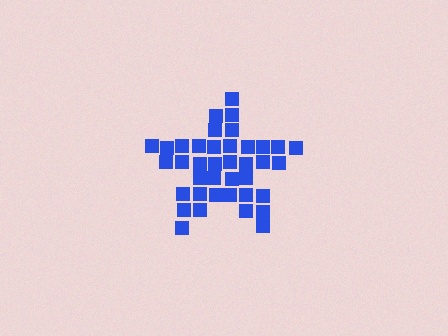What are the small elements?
The small elements are squares.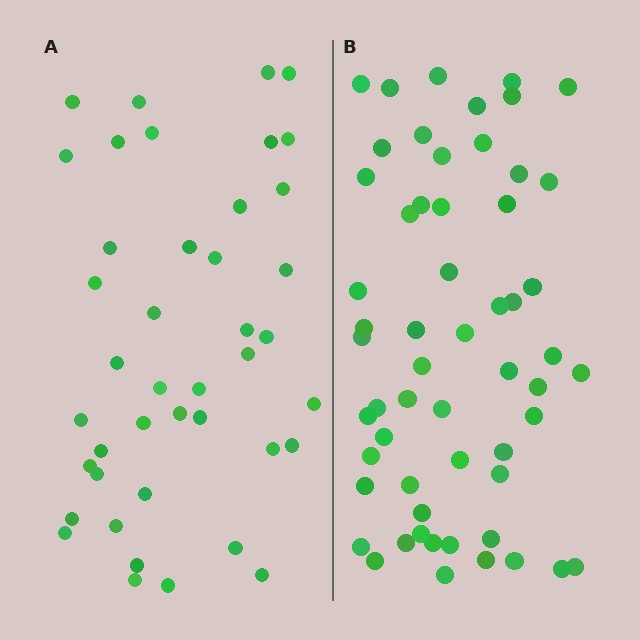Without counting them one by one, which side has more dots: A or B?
Region B (the right region) has more dots.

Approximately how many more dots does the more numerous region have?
Region B has approximately 15 more dots than region A.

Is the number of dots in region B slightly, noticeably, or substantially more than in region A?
Region B has noticeably more, but not dramatically so. The ratio is roughly 1.4 to 1.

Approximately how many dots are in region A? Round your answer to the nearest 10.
About 40 dots. (The exact count is 42, which rounds to 40.)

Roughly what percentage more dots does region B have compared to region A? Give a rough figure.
About 35% more.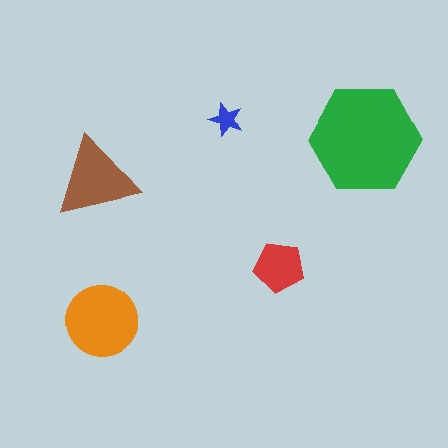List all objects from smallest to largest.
The blue star, the red pentagon, the brown triangle, the orange circle, the green hexagon.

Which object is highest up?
The blue star is topmost.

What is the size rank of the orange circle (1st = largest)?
2nd.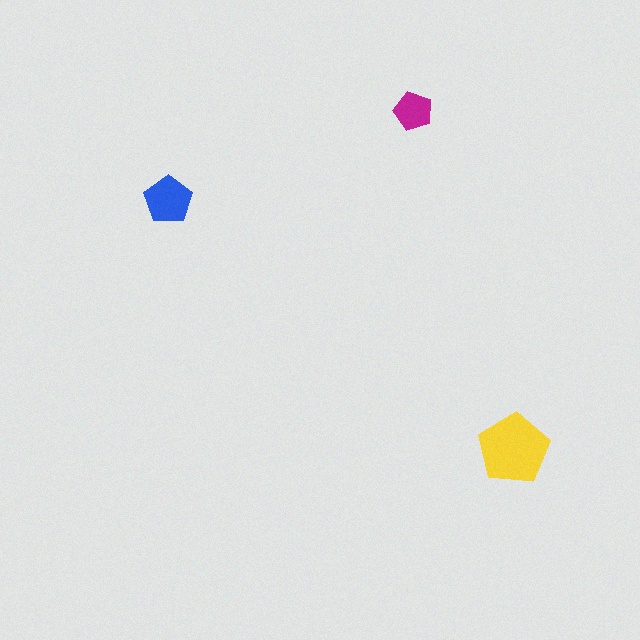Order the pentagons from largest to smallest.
the yellow one, the blue one, the magenta one.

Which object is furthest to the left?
The blue pentagon is leftmost.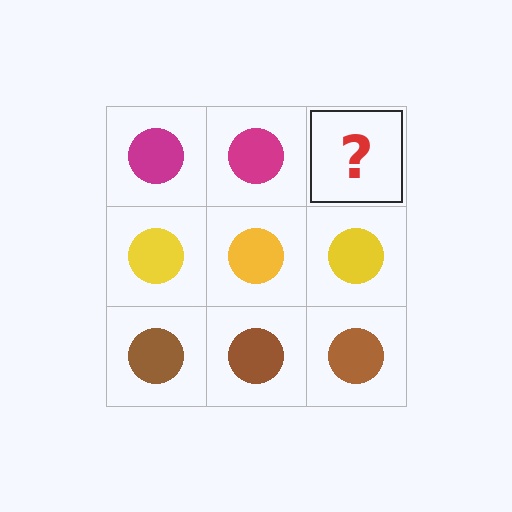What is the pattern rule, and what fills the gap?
The rule is that each row has a consistent color. The gap should be filled with a magenta circle.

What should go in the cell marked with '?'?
The missing cell should contain a magenta circle.